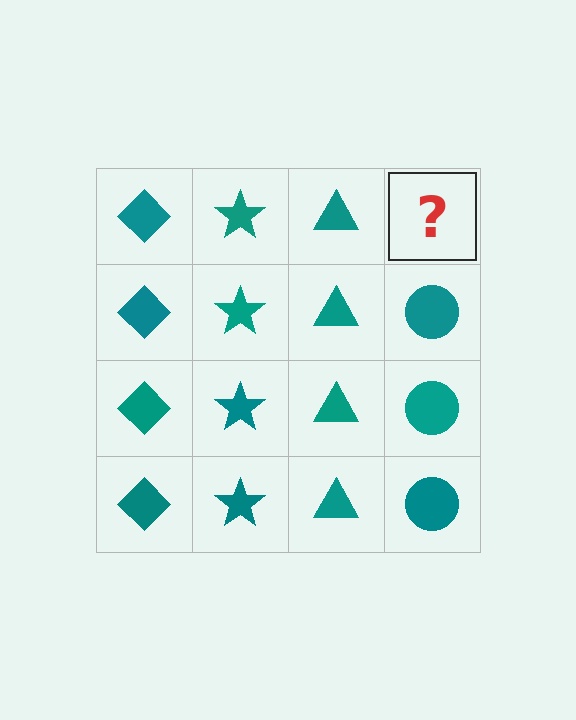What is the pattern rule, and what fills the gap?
The rule is that each column has a consistent shape. The gap should be filled with a teal circle.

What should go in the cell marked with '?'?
The missing cell should contain a teal circle.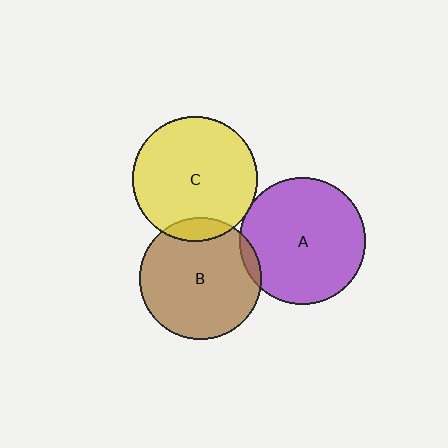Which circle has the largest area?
Circle A (purple).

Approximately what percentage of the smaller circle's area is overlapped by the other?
Approximately 10%.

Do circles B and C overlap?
Yes.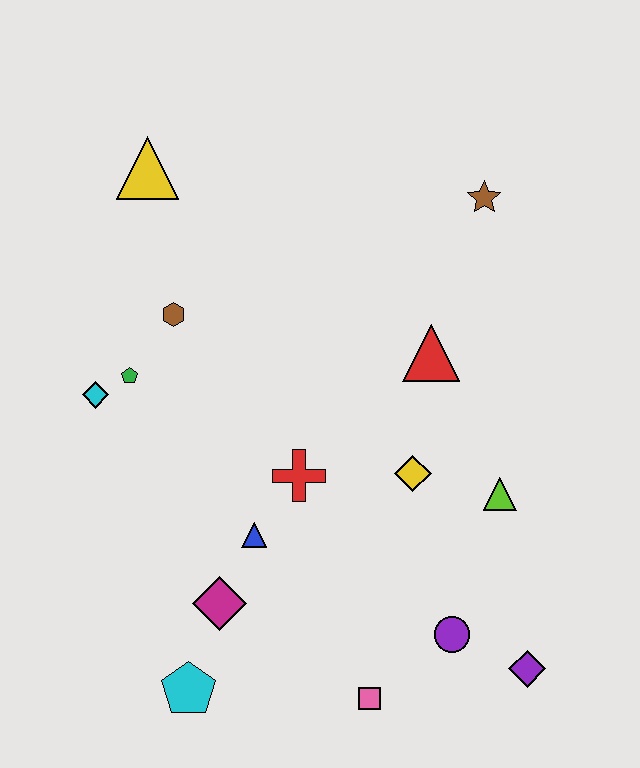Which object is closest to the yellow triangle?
The brown hexagon is closest to the yellow triangle.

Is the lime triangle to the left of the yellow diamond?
No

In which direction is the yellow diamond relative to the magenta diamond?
The yellow diamond is to the right of the magenta diamond.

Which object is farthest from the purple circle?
The yellow triangle is farthest from the purple circle.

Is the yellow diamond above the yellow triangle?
No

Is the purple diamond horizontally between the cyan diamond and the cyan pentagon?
No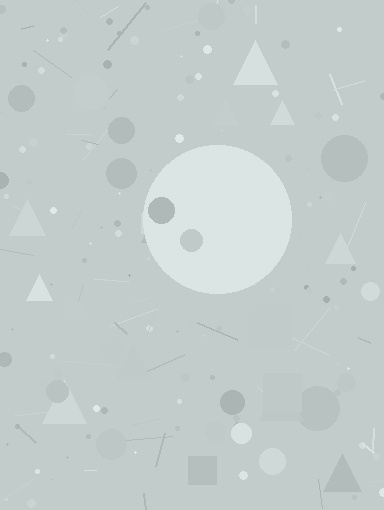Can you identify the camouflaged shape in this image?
The camouflaged shape is a circle.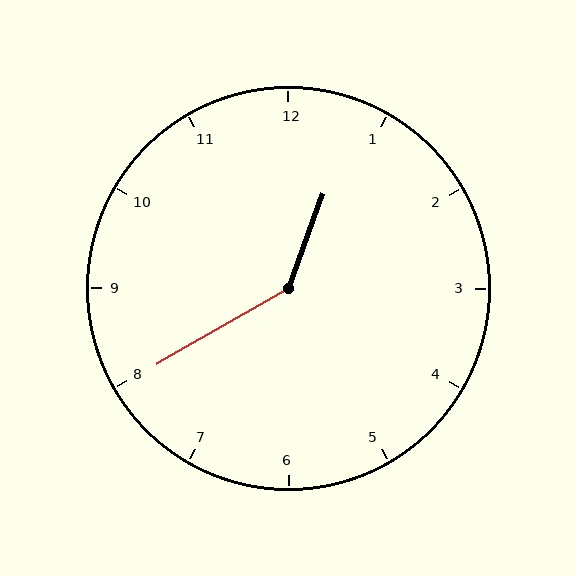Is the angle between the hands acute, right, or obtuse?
It is obtuse.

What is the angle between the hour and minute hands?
Approximately 140 degrees.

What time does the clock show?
12:40.